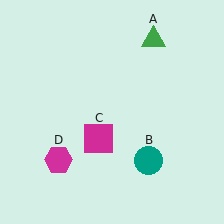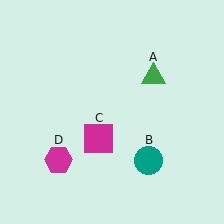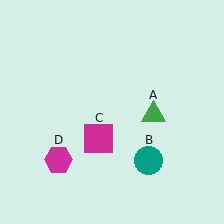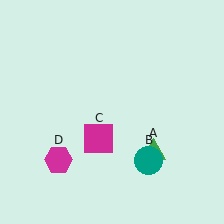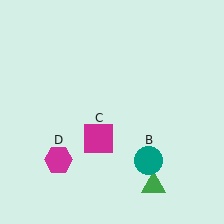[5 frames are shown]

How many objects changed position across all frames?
1 object changed position: green triangle (object A).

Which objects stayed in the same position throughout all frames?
Teal circle (object B) and magenta square (object C) and magenta hexagon (object D) remained stationary.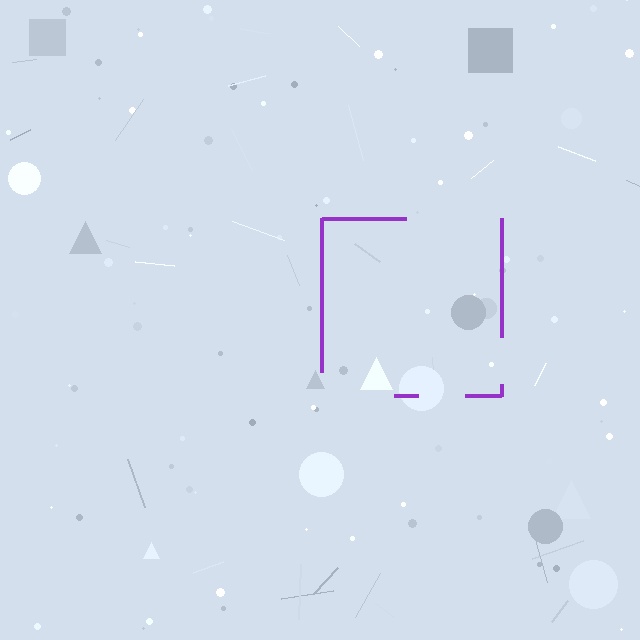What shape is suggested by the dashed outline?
The dashed outline suggests a square.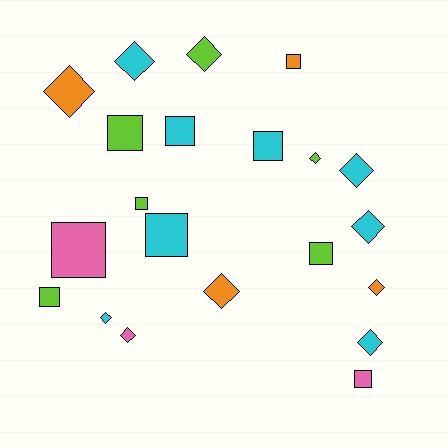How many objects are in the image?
There are 21 objects.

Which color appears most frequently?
Cyan, with 8 objects.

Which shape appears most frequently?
Diamond, with 11 objects.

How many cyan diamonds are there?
There are 5 cyan diamonds.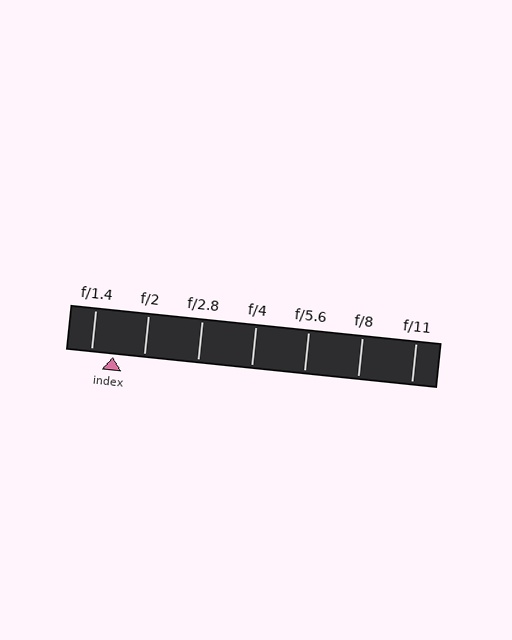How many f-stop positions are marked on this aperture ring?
There are 7 f-stop positions marked.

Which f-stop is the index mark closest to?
The index mark is closest to f/1.4.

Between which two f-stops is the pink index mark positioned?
The index mark is between f/1.4 and f/2.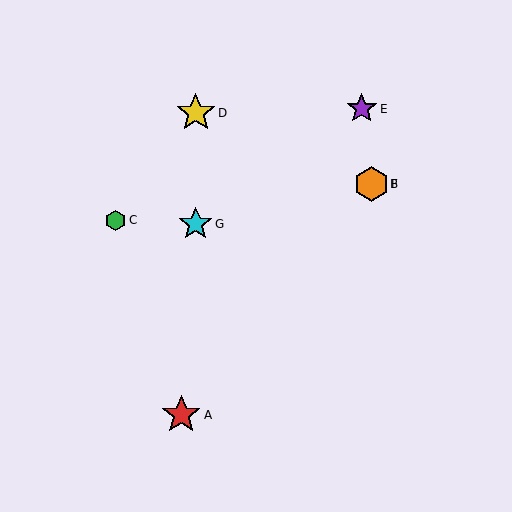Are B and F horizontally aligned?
Yes, both are at y≈184.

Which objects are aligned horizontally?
Objects B, F are aligned horizontally.